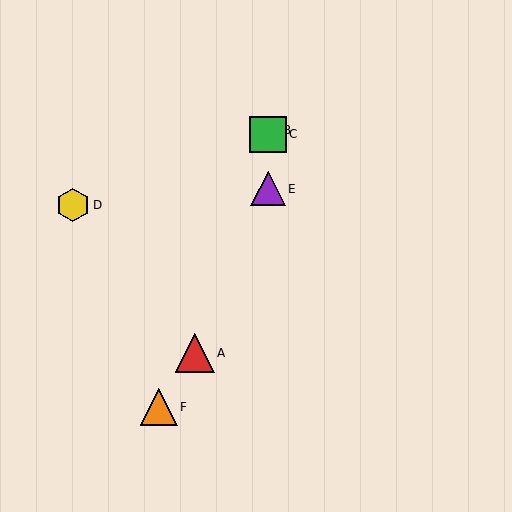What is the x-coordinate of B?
Object B is at x≈268.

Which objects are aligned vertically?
Objects B, C, E are aligned vertically.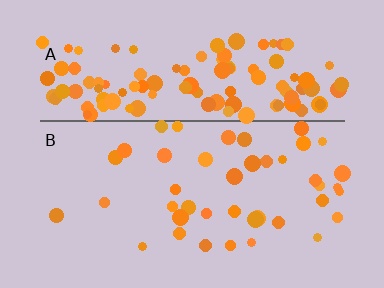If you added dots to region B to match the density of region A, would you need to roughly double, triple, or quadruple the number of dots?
Approximately triple.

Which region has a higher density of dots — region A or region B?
A (the top).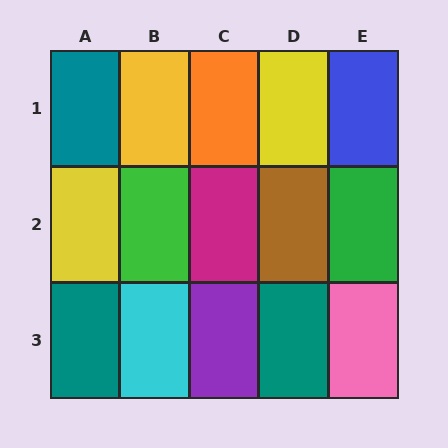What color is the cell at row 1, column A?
Teal.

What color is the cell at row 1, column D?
Yellow.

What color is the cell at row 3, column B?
Cyan.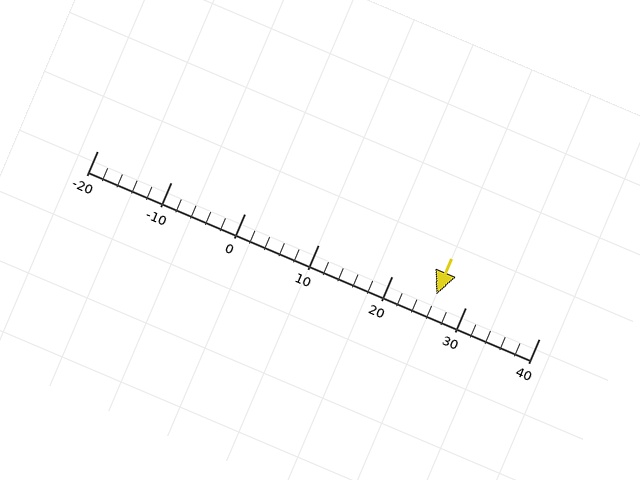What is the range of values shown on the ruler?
The ruler shows values from -20 to 40.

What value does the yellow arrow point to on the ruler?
The yellow arrow points to approximately 26.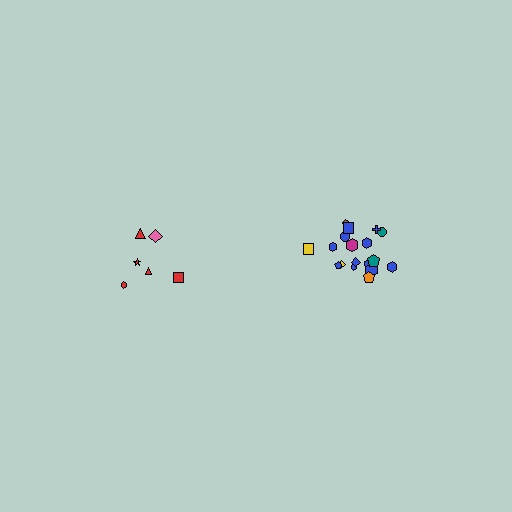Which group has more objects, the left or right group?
The right group.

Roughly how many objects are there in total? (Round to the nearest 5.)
Roughly 25 objects in total.